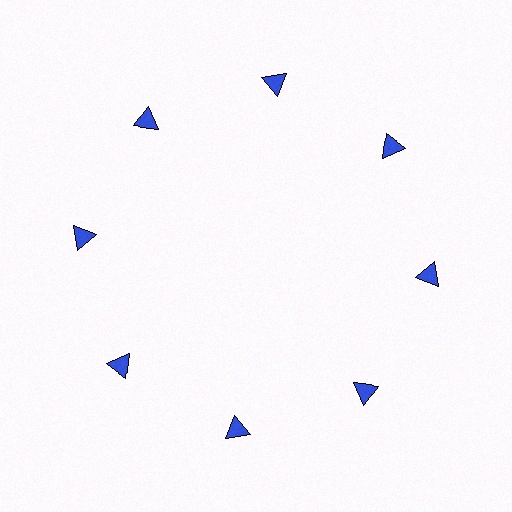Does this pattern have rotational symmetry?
Yes, this pattern has 8-fold rotational symmetry. It looks the same after rotating 45 degrees around the center.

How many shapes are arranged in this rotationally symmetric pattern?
There are 8 shapes, arranged in 8 groups of 1.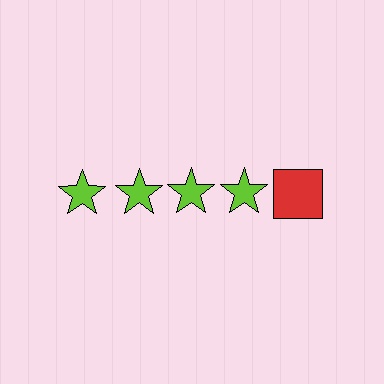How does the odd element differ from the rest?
It differs in both color (red instead of lime) and shape (square instead of star).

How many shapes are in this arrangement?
There are 5 shapes arranged in a grid pattern.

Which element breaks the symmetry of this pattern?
The red square in the top row, rightmost column breaks the symmetry. All other shapes are lime stars.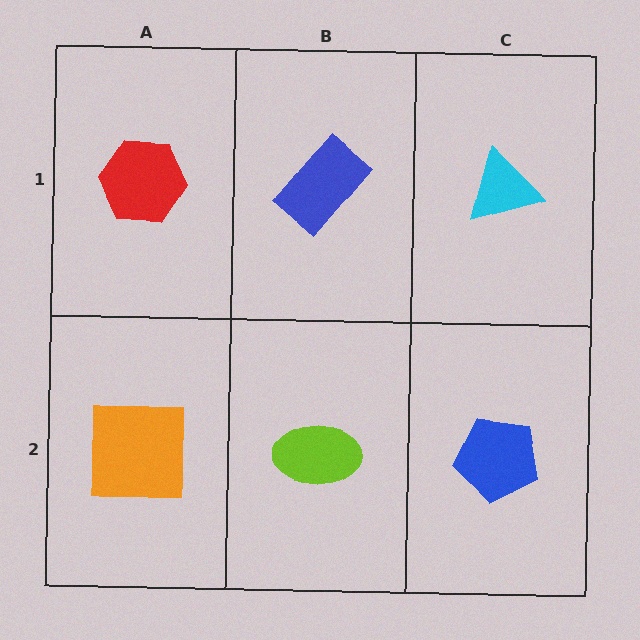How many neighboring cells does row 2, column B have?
3.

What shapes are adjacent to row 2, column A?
A red hexagon (row 1, column A), a lime ellipse (row 2, column B).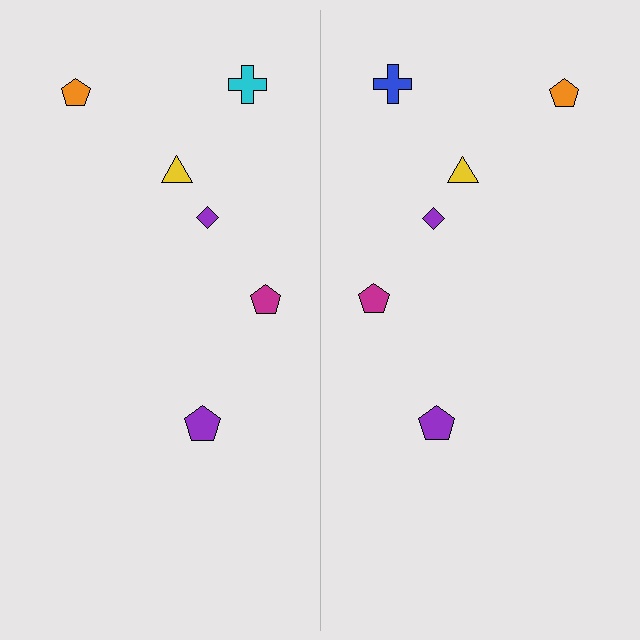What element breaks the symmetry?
The blue cross on the right side breaks the symmetry — its mirror counterpart is cyan.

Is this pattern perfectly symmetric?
No, the pattern is not perfectly symmetric. The blue cross on the right side breaks the symmetry — its mirror counterpart is cyan.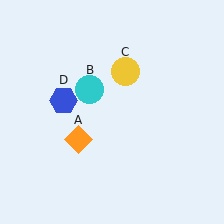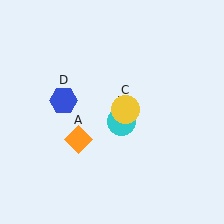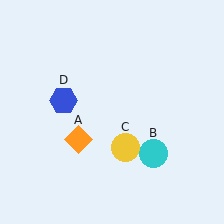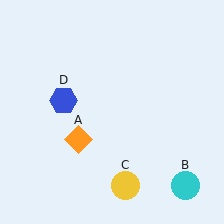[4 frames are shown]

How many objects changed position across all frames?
2 objects changed position: cyan circle (object B), yellow circle (object C).